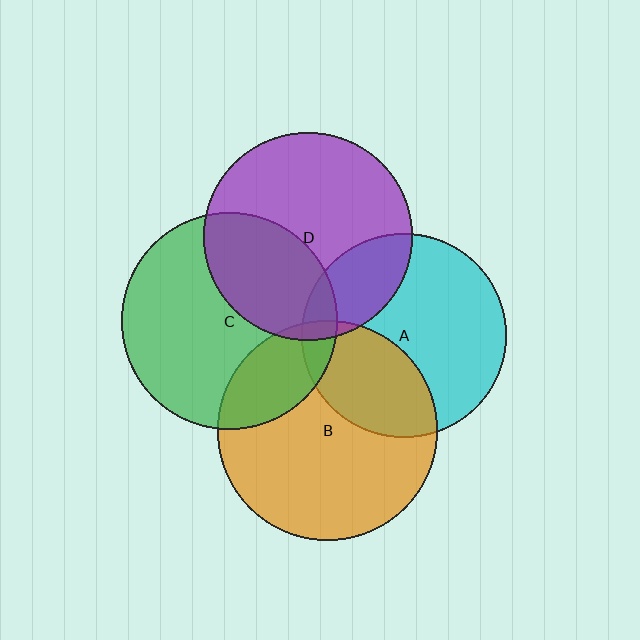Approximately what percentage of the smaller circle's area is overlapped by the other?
Approximately 5%.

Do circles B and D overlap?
Yes.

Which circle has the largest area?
Circle B (orange).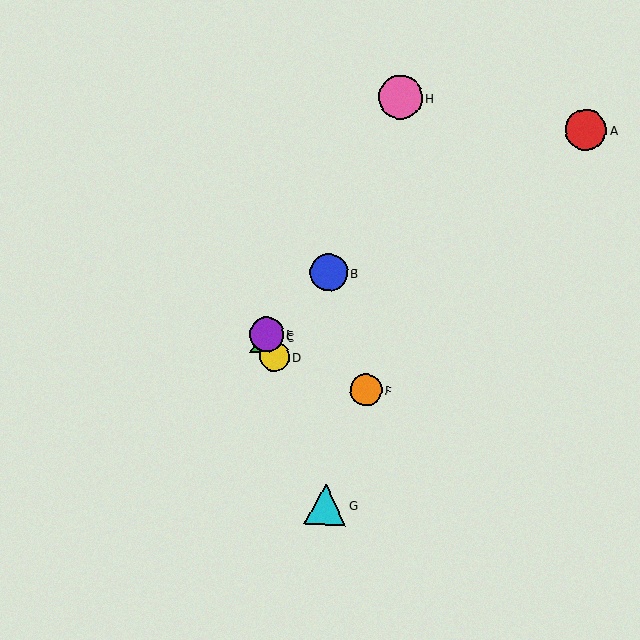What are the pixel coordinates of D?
Object D is at (274, 357).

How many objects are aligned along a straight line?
4 objects (C, D, E, G) are aligned along a straight line.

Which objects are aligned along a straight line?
Objects C, D, E, G are aligned along a straight line.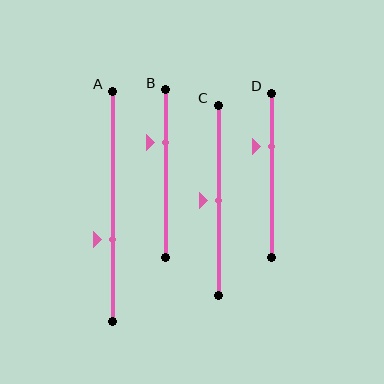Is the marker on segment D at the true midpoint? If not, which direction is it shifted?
No, the marker on segment D is shifted upward by about 18% of the segment length.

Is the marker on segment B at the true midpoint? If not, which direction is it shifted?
No, the marker on segment B is shifted upward by about 18% of the segment length.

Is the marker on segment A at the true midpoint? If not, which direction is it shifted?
No, the marker on segment A is shifted downward by about 14% of the segment length.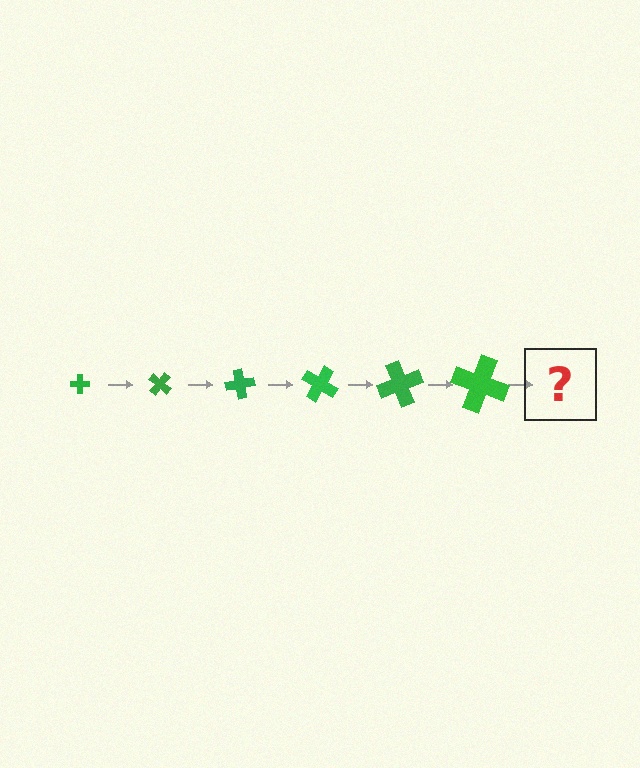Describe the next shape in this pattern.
It should be a cross, larger than the previous one and rotated 240 degrees from the start.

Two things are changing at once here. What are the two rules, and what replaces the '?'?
The two rules are that the cross grows larger each step and it rotates 40 degrees each step. The '?' should be a cross, larger than the previous one and rotated 240 degrees from the start.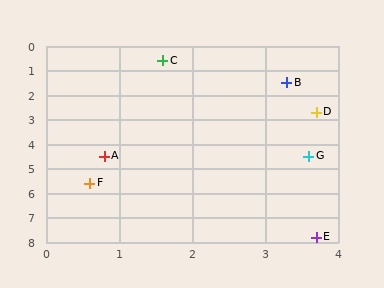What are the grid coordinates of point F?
Point F is at approximately (0.6, 5.6).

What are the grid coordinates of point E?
Point E is at approximately (3.7, 7.8).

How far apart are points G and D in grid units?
Points G and D are about 1.8 grid units apart.